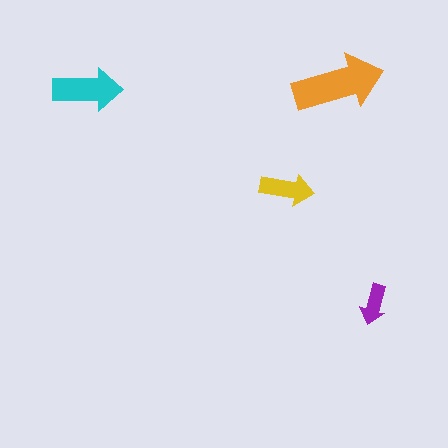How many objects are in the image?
There are 4 objects in the image.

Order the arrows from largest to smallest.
the orange one, the cyan one, the yellow one, the purple one.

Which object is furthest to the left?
The cyan arrow is leftmost.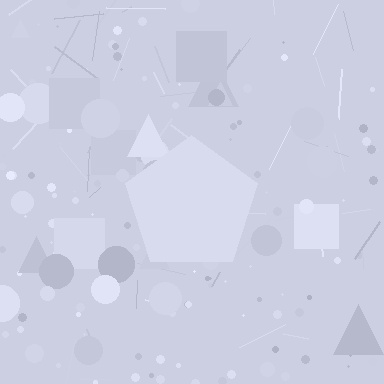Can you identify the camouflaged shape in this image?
The camouflaged shape is a pentagon.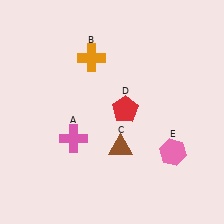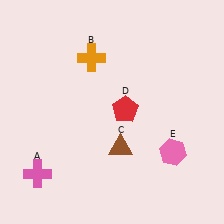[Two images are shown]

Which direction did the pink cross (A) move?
The pink cross (A) moved left.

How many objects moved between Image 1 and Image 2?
1 object moved between the two images.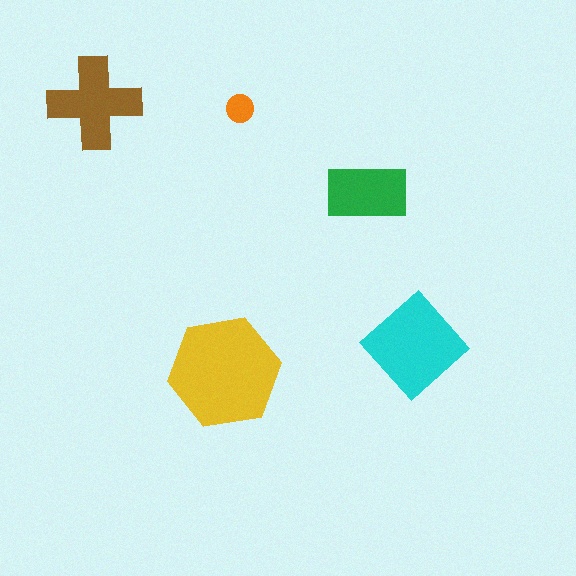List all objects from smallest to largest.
The orange circle, the green rectangle, the brown cross, the cyan diamond, the yellow hexagon.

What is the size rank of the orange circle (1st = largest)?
5th.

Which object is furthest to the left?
The brown cross is leftmost.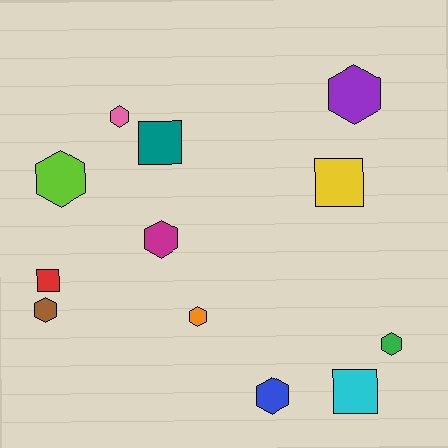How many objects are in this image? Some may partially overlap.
There are 12 objects.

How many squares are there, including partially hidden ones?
There are 4 squares.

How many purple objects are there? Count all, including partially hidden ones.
There is 1 purple object.